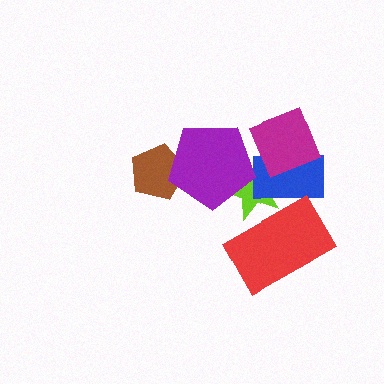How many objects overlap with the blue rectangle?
3 objects overlap with the blue rectangle.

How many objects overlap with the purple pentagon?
2 objects overlap with the purple pentagon.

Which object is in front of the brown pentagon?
The purple pentagon is in front of the brown pentagon.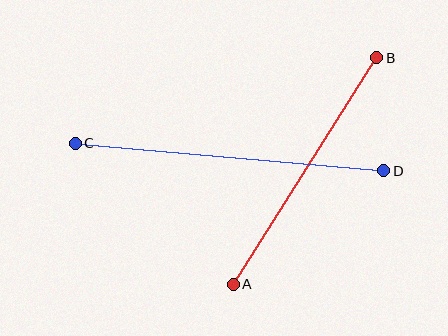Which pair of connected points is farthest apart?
Points C and D are farthest apart.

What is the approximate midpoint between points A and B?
The midpoint is at approximately (305, 171) pixels.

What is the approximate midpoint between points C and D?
The midpoint is at approximately (230, 157) pixels.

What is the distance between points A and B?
The distance is approximately 268 pixels.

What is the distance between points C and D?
The distance is approximately 309 pixels.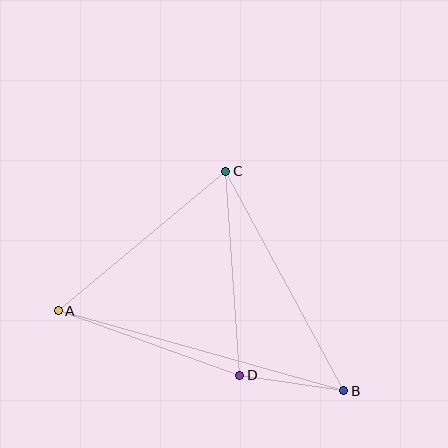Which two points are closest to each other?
Points B and D are closest to each other.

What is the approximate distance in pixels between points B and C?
The distance between B and C is approximately 249 pixels.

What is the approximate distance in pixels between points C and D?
The distance between C and D is approximately 205 pixels.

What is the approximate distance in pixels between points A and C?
The distance between A and C is approximately 218 pixels.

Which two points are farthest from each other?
Points A and B are farthest from each other.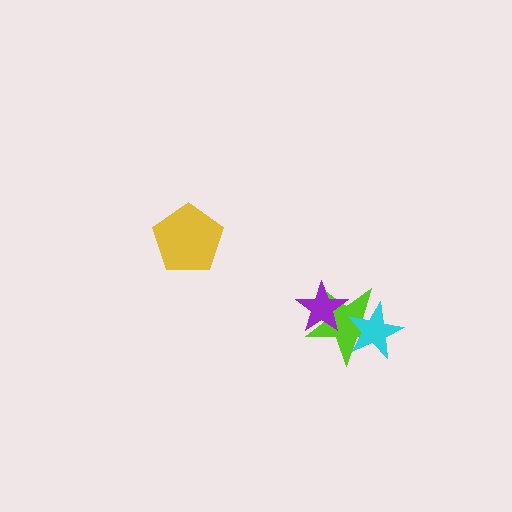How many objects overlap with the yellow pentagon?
0 objects overlap with the yellow pentagon.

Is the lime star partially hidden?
Yes, it is partially covered by another shape.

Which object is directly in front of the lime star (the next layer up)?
The purple star is directly in front of the lime star.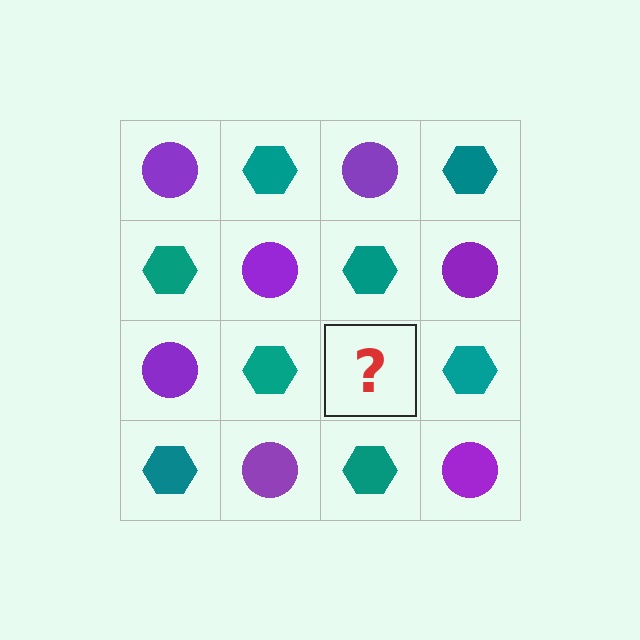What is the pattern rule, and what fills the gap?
The rule is that it alternates purple circle and teal hexagon in a checkerboard pattern. The gap should be filled with a purple circle.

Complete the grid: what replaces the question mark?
The question mark should be replaced with a purple circle.